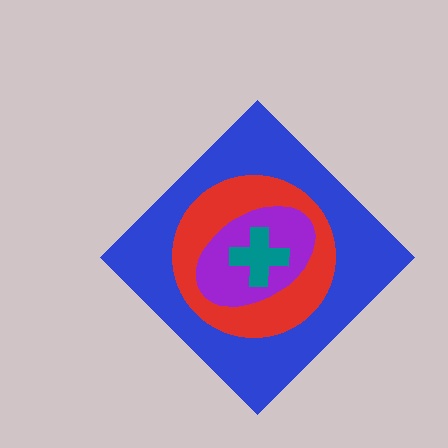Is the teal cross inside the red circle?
Yes.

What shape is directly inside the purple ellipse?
The teal cross.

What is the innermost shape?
The teal cross.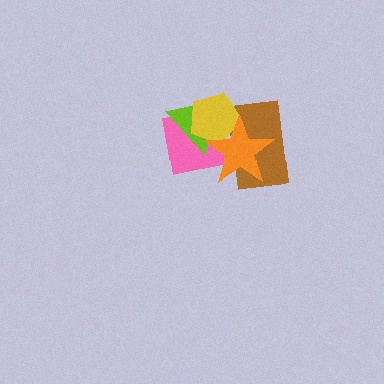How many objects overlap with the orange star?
4 objects overlap with the orange star.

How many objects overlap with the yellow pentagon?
4 objects overlap with the yellow pentagon.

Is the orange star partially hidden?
No, no other shape covers it.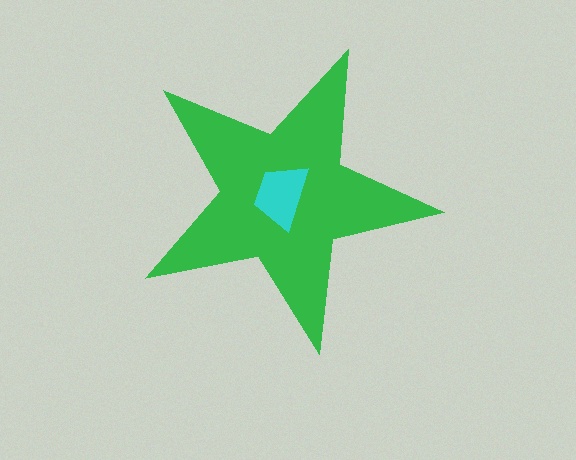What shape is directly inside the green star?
The cyan trapezoid.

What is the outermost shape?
The green star.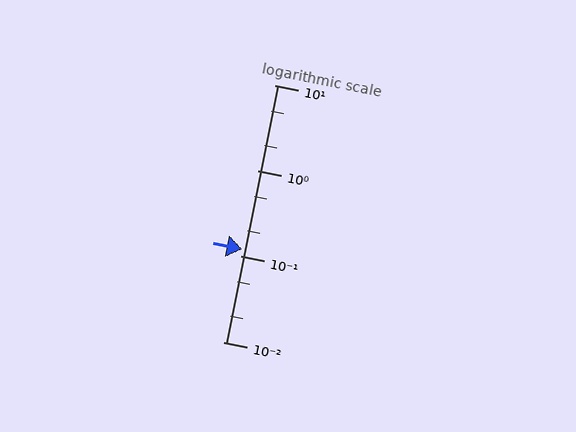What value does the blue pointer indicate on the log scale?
The pointer indicates approximately 0.12.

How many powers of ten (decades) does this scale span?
The scale spans 3 decades, from 0.01 to 10.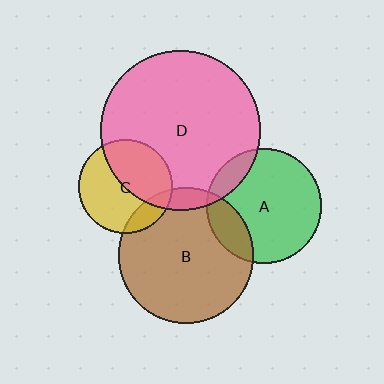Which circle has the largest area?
Circle D (pink).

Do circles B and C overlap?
Yes.